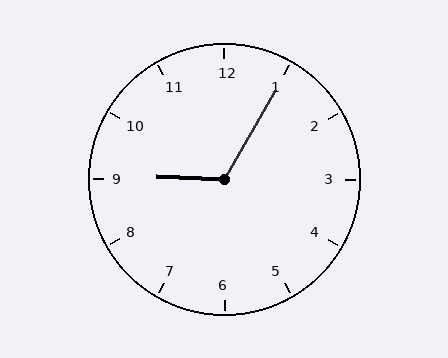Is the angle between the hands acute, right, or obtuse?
It is obtuse.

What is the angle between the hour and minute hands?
Approximately 118 degrees.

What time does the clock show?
9:05.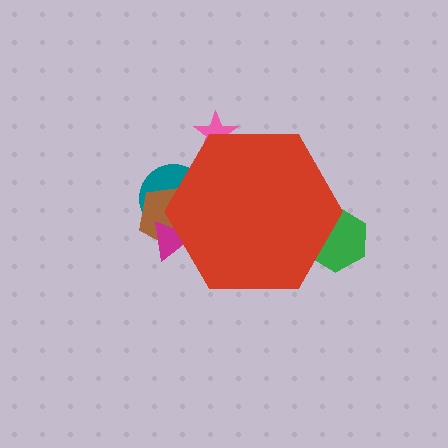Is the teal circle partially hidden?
Yes, the teal circle is partially hidden behind the red hexagon.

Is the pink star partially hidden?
Yes, the pink star is partially hidden behind the red hexagon.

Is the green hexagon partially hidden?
Yes, the green hexagon is partially hidden behind the red hexagon.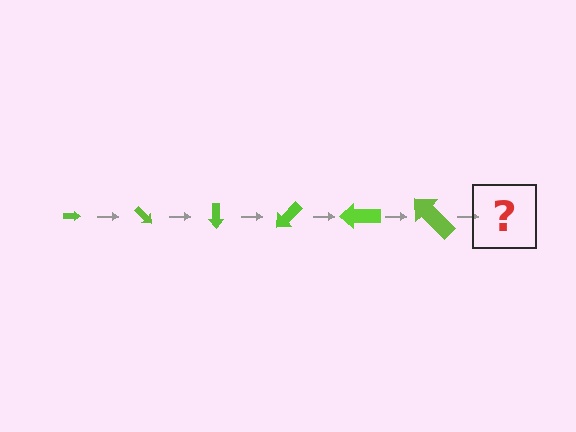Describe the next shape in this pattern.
It should be an arrow, larger than the previous one and rotated 270 degrees from the start.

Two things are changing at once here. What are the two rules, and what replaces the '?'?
The two rules are that the arrow grows larger each step and it rotates 45 degrees each step. The '?' should be an arrow, larger than the previous one and rotated 270 degrees from the start.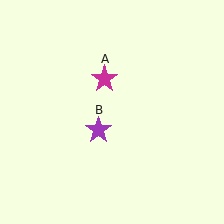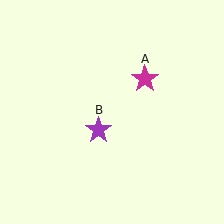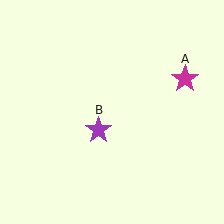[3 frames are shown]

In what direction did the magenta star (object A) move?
The magenta star (object A) moved right.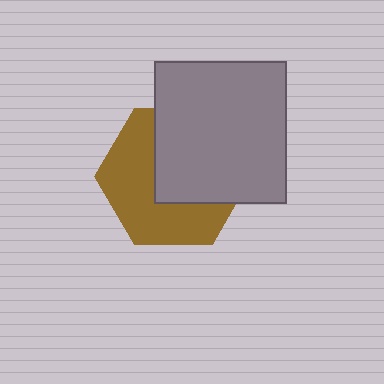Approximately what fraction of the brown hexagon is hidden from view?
Roughly 48% of the brown hexagon is hidden behind the gray rectangle.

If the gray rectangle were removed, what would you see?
You would see the complete brown hexagon.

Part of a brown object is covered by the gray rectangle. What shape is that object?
It is a hexagon.